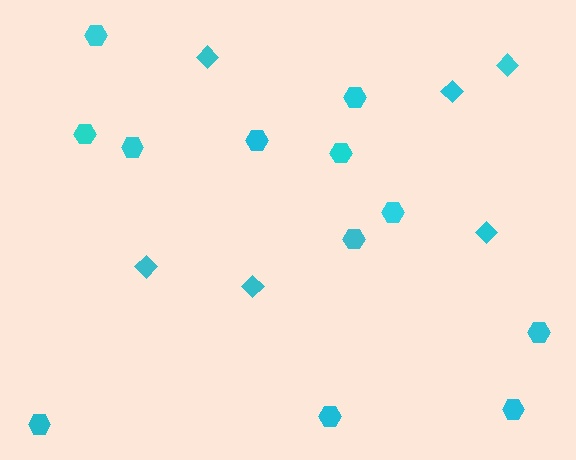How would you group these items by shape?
There are 2 groups: one group of diamonds (6) and one group of hexagons (12).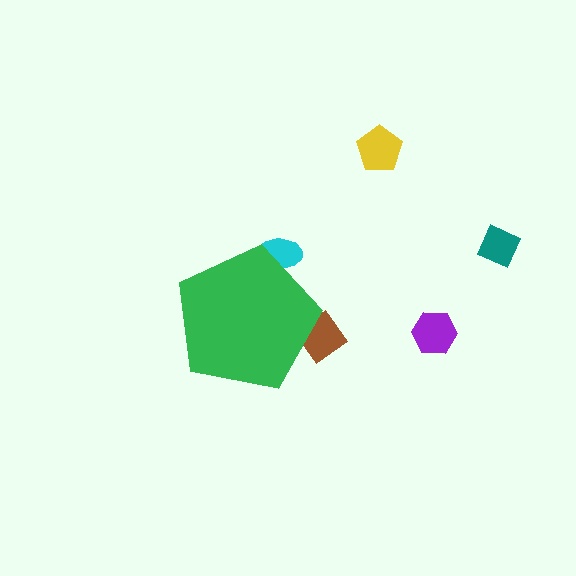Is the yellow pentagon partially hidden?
No, the yellow pentagon is fully visible.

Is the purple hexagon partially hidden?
No, the purple hexagon is fully visible.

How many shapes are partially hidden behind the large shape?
2 shapes are partially hidden.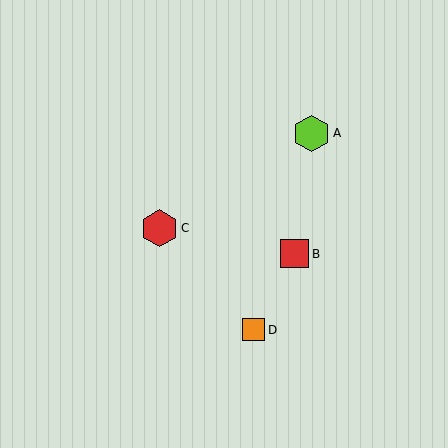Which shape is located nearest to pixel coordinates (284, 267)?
The red square (labeled B) at (295, 254) is nearest to that location.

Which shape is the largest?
The red hexagon (labeled C) is the largest.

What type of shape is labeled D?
Shape D is an orange square.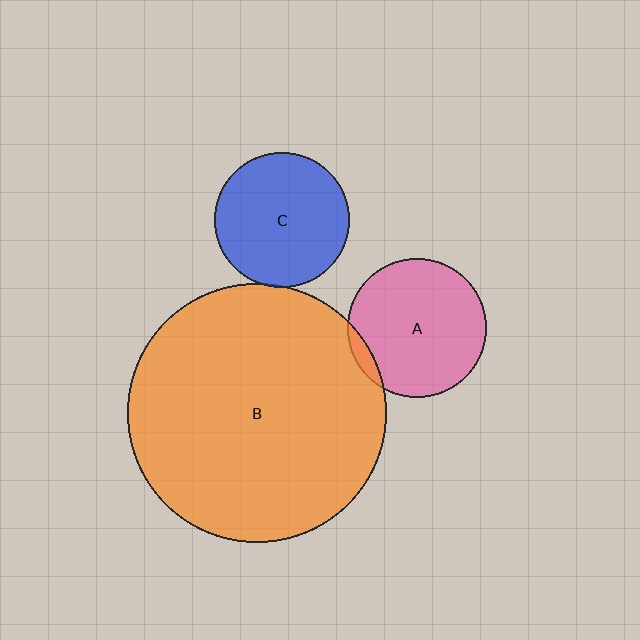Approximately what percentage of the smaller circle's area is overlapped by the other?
Approximately 5%.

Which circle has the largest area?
Circle B (orange).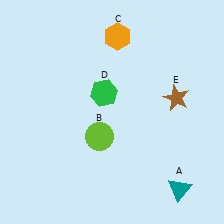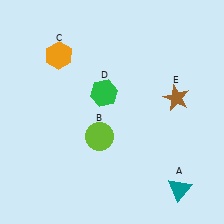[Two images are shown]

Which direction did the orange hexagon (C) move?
The orange hexagon (C) moved left.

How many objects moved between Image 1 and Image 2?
1 object moved between the two images.